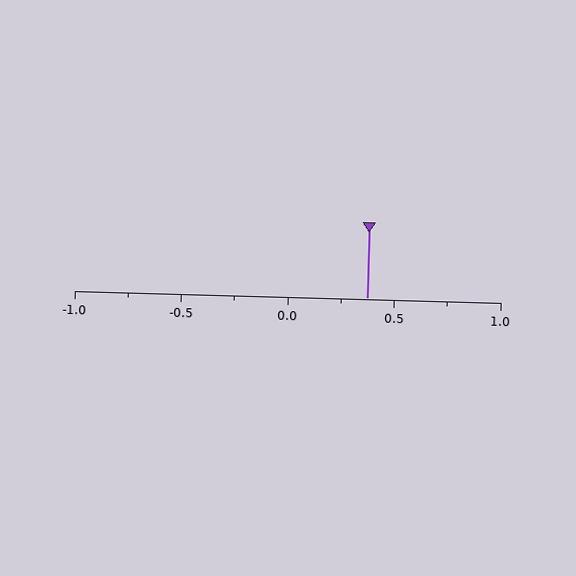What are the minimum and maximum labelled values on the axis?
The axis runs from -1.0 to 1.0.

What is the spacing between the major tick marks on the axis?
The major ticks are spaced 0.5 apart.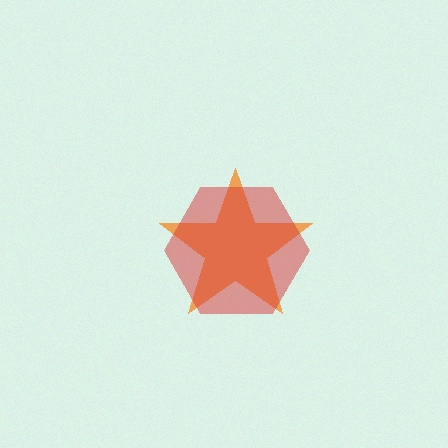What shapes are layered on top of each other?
The layered shapes are: an orange star, a red hexagon.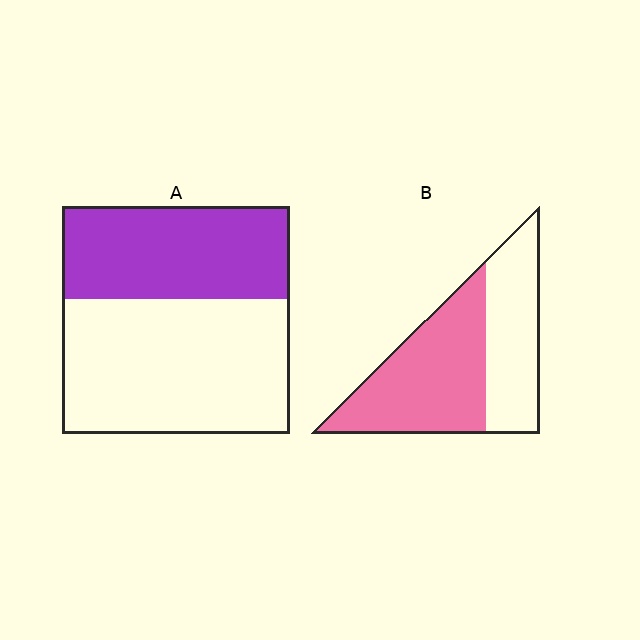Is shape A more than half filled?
No.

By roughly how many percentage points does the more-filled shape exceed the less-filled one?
By roughly 20 percentage points (B over A).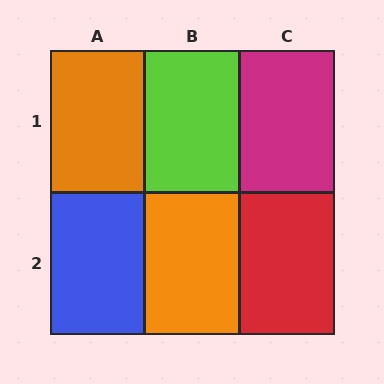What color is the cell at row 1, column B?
Lime.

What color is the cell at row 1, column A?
Orange.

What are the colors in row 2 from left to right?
Blue, orange, red.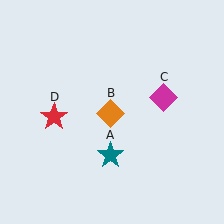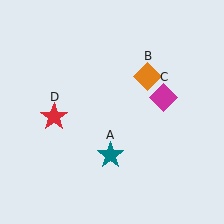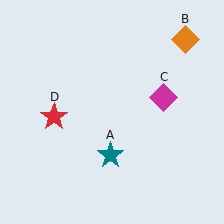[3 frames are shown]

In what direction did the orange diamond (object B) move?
The orange diamond (object B) moved up and to the right.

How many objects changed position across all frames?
1 object changed position: orange diamond (object B).